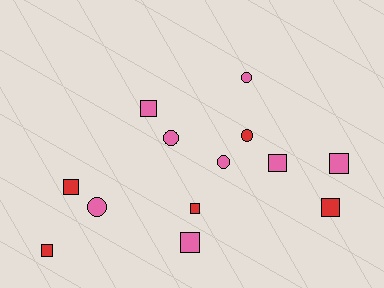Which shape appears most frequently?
Square, with 8 objects.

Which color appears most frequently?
Pink, with 8 objects.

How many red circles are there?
There is 1 red circle.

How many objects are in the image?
There are 13 objects.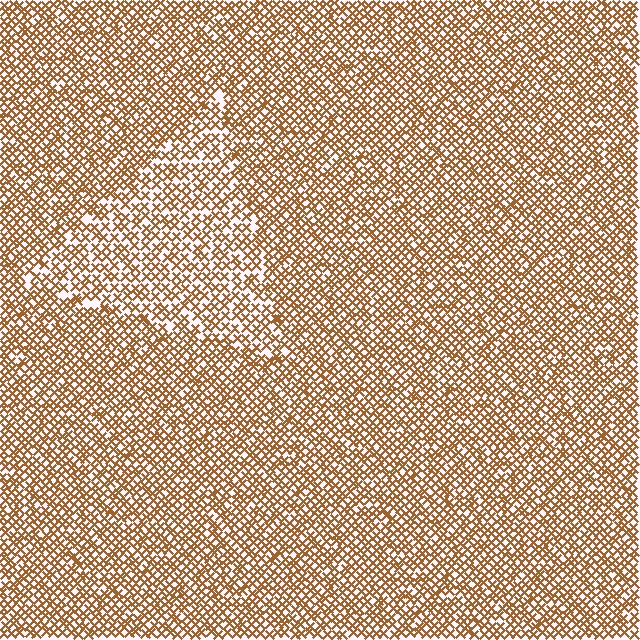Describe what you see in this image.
The image contains small brown elements arranged at two different densities. A triangle-shaped region is visible where the elements are less densely packed than the surrounding area.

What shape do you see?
I see a triangle.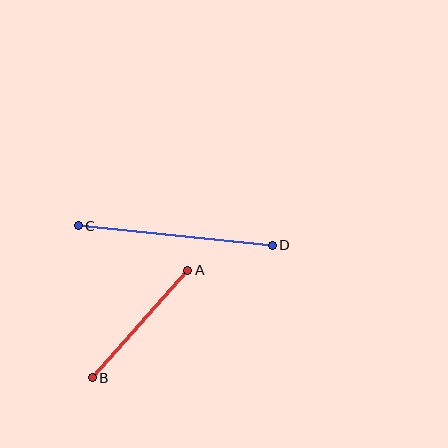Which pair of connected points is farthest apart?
Points C and D are farthest apart.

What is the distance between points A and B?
The distance is approximately 144 pixels.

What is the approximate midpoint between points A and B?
The midpoint is at approximately (140, 324) pixels.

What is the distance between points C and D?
The distance is approximately 195 pixels.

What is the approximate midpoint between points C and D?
The midpoint is at approximately (175, 236) pixels.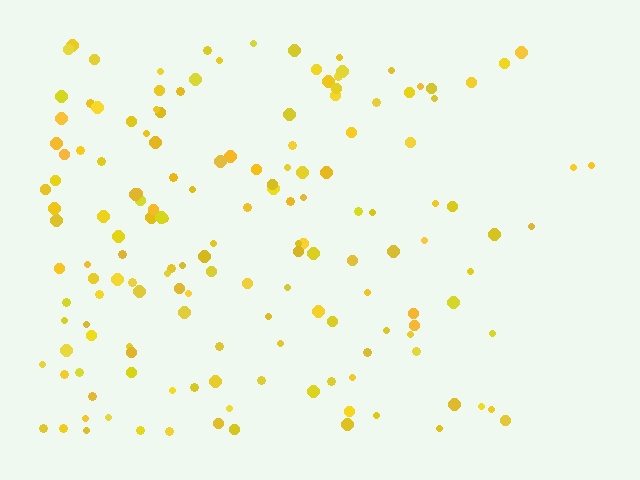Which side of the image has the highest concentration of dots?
The left.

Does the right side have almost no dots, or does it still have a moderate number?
Still a moderate number, just noticeably fewer than the left.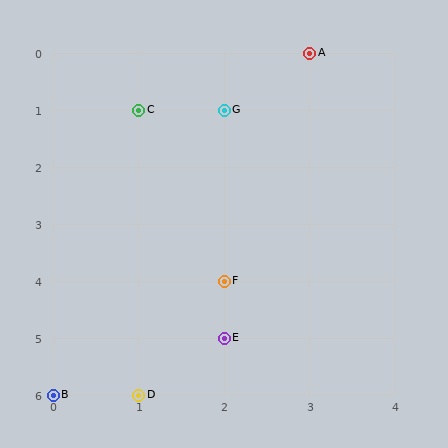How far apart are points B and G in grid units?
Points B and G are 2 columns and 5 rows apart (about 5.4 grid units diagonally).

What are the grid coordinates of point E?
Point E is at grid coordinates (2, 5).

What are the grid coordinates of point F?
Point F is at grid coordinates (2, 4).